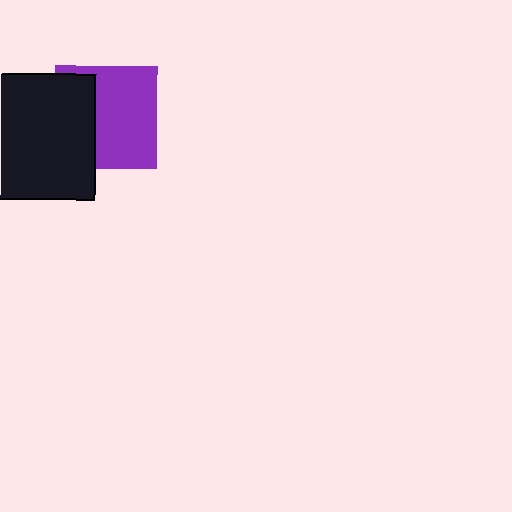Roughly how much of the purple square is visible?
About half of it is visible (roughly 62%).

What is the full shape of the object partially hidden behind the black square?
The partially hidden object is a purple square.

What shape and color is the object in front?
The object in front is a black square.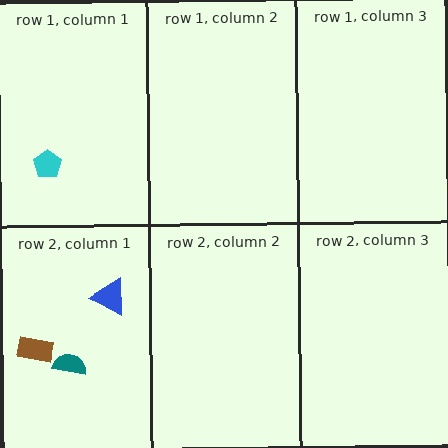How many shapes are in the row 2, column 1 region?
3.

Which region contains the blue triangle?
The row 2, column 1 region.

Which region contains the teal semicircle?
The row 2, column 1 region.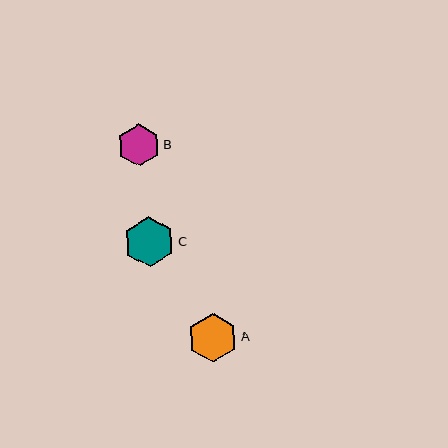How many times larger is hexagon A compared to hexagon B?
Hexagon A is approximately 1.2 times the size of hexagon B.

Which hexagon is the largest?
Hexagon C is the largest with a size of approximately 51 pixels.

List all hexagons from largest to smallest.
From largest to smallest: C, A, B.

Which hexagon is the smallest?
Hexagon B is the smallest with a size of approximately 42 pixels.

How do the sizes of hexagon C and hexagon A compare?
Hexagon C and hexagon A are approximately the same size.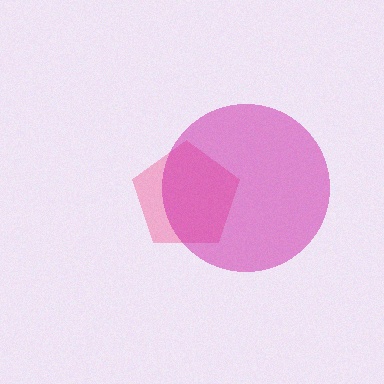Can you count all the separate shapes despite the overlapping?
Yes, there are 2 separate shapes.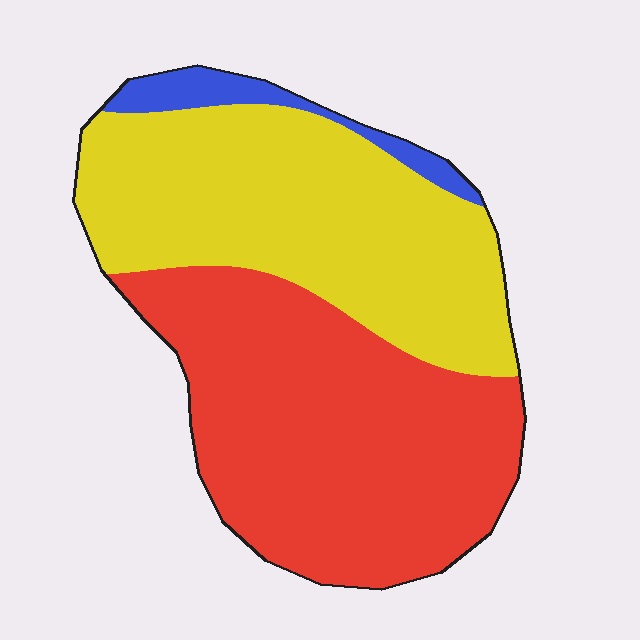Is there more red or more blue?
Red.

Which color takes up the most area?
Red, at roughly 50%.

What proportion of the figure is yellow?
Yellow covers around 45% of the figure.